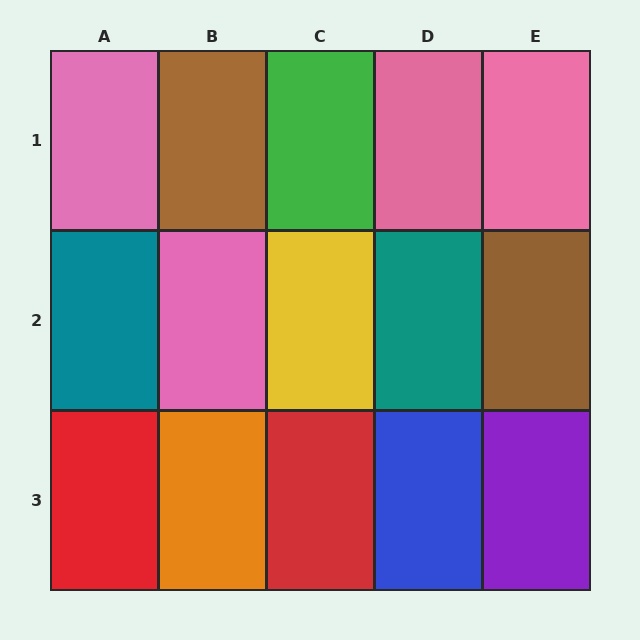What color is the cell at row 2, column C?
Yellow.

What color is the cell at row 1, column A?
Pink.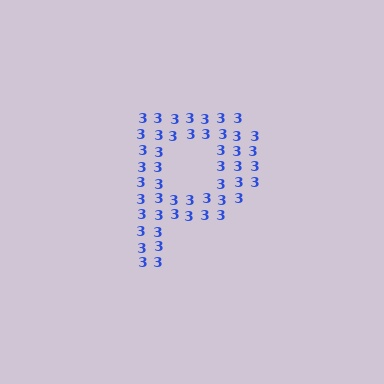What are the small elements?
The small elements are digit 3's.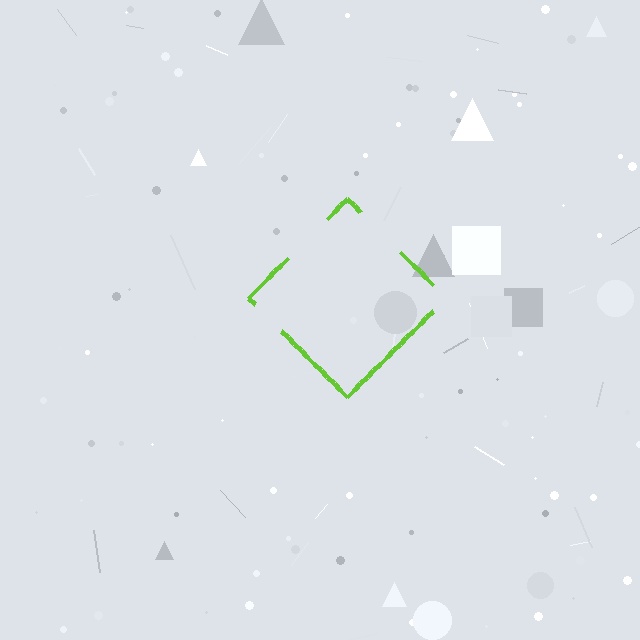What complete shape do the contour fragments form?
The contour fragments form a diamond.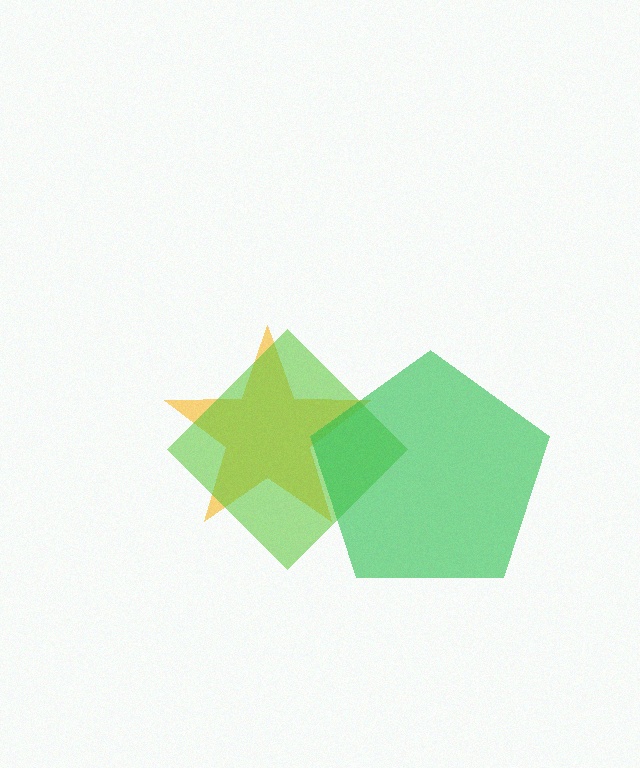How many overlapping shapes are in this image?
There are 3 overlapping shapes in the image.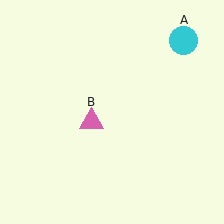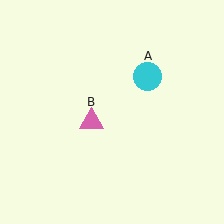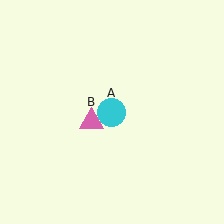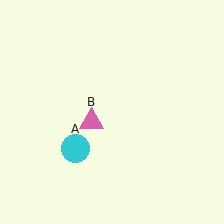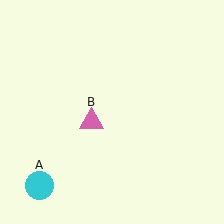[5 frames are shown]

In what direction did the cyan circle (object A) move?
The cyan circle (object A) moved down and to the left.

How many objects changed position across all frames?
1 object changed position: cyan circle (object A).